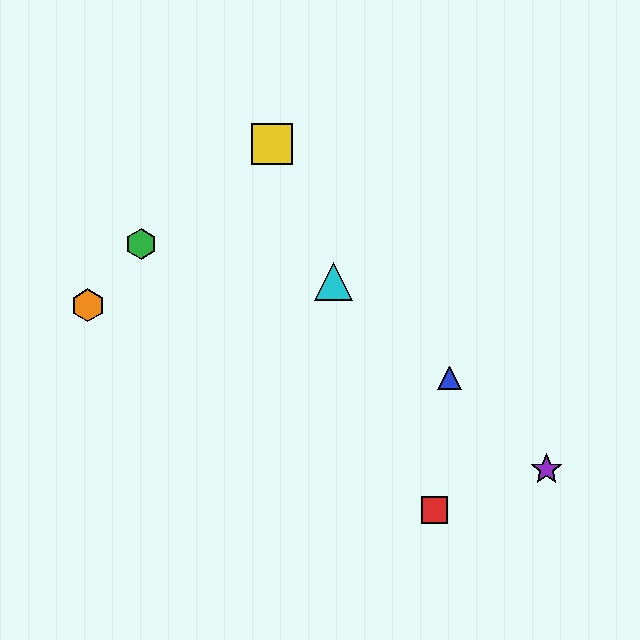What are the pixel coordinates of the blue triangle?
The blue triangle is at (450, 378).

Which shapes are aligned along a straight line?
The red square, the yellow square, the cyan triangle are aligned along a straight line.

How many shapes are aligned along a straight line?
3 shapes (the red square, the yellow square, the cyan triangle) are aligned along a straight line.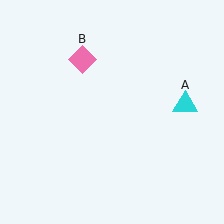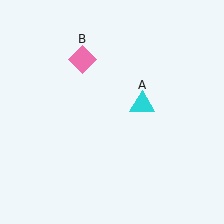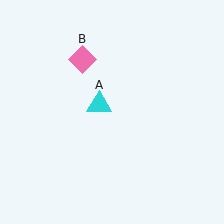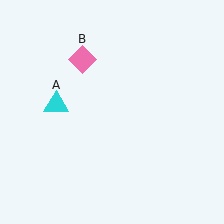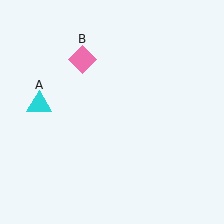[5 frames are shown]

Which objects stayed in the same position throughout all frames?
Pink diamond (object B) remained stationary.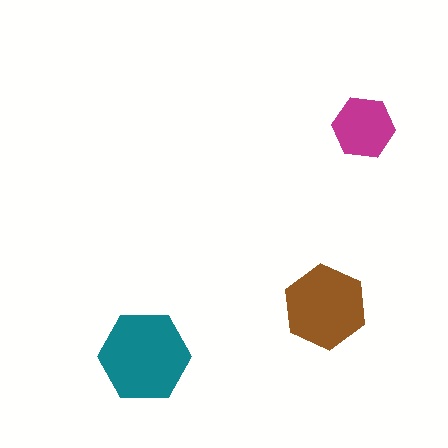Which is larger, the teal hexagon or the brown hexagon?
The teal one.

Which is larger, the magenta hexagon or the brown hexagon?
The brown one.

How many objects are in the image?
There are 3 objects in the image.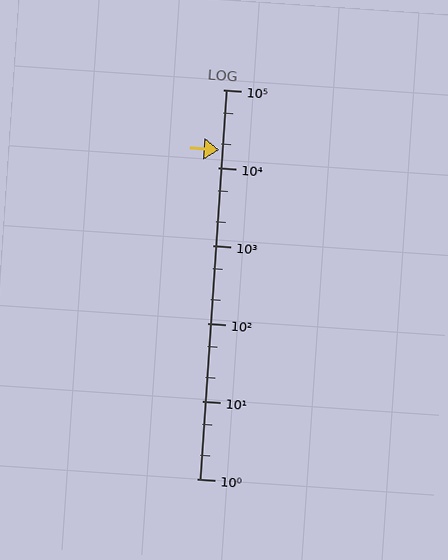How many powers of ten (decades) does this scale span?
The scale spans 5 decades, from 1 to 100000.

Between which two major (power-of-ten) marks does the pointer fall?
The pointer is between 10000 and 100000.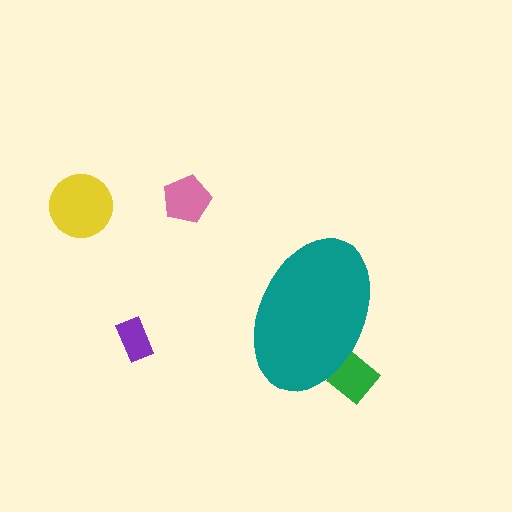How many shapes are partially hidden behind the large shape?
1 shape is partially hidden.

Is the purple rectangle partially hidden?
No, the purple rectangle is fully visible.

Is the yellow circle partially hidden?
No, the yellow circle is fully visible.